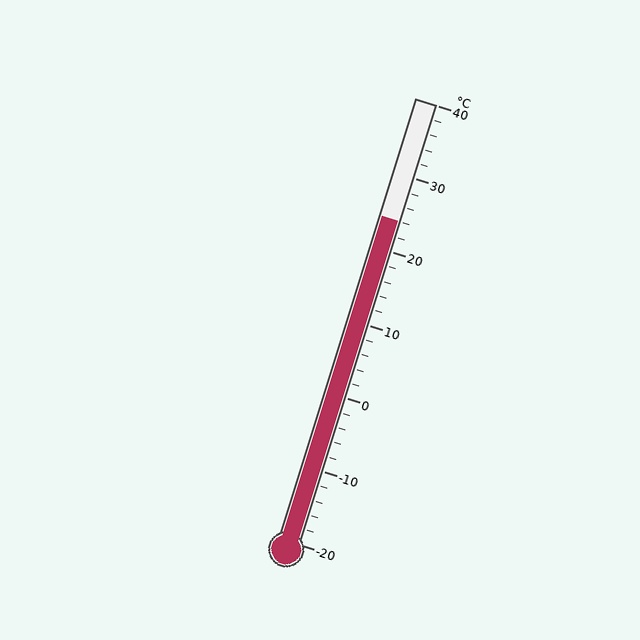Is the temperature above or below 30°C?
The temperature is below 30°C.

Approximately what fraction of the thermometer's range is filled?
The thermometer is filled to approximately 75% of its range.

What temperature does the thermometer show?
The thermometer shows approximately 24°C.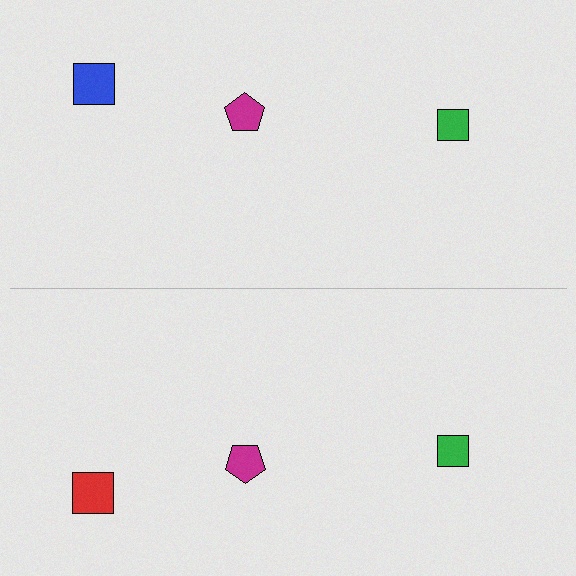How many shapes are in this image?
There are 6 shapes in this image.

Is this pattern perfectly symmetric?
No, the pattern is not perfectly symmetric. The red square on the bottom side breaks the symmetry — its mirror counterpart is blue.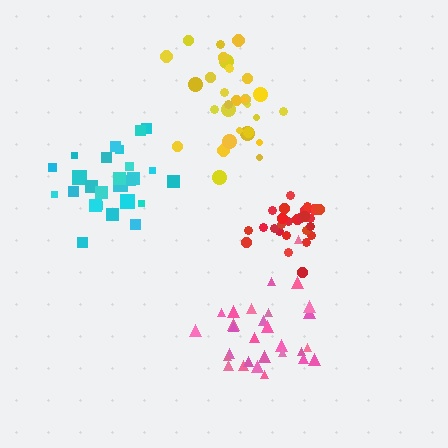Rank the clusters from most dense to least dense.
red, cyan, pink, yellow.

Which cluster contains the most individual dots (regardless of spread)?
Yellow (30).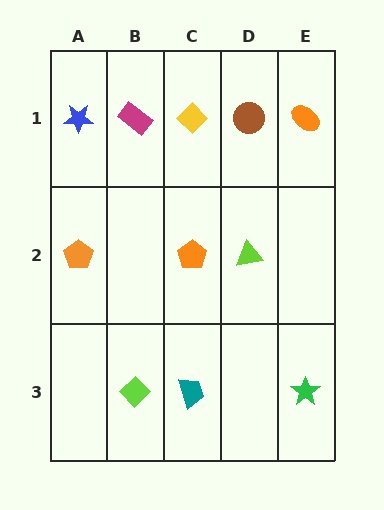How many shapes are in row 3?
3 shapes.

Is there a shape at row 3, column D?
No, that cell is empty.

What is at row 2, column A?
An orange pentagon.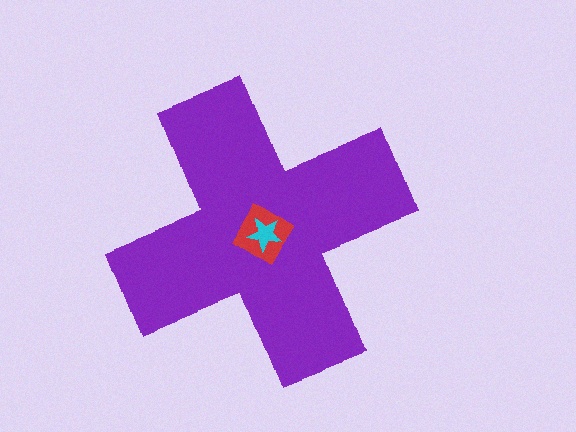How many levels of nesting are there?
3.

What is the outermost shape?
The purple cross.